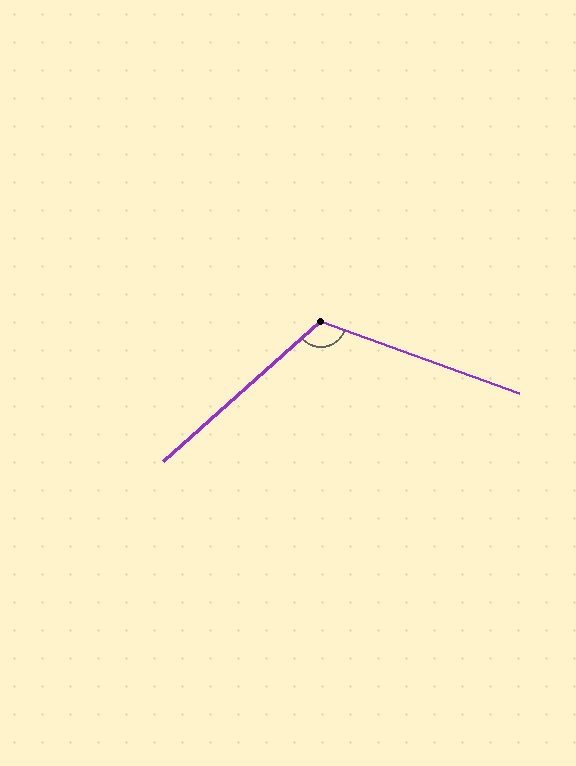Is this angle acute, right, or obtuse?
It is obtuse.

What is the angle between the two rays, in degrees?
Approximately 118 degrees.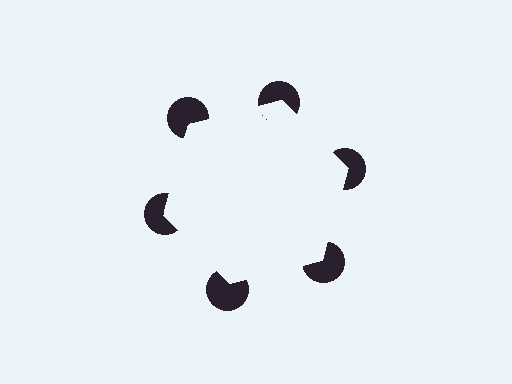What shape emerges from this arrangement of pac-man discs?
An illusory hexagon — its edges are inferred from the aligned wedge cuts in the pac-man discs, not physically drawn.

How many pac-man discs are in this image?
There are 6 — one at each vertex of the illusory hexagon.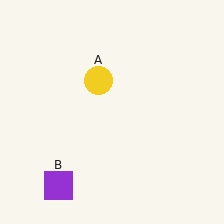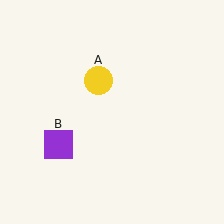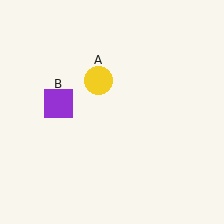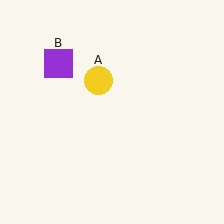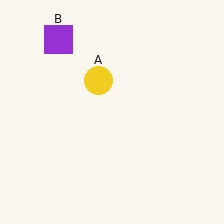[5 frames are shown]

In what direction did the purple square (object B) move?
The purple square (object B) moved up.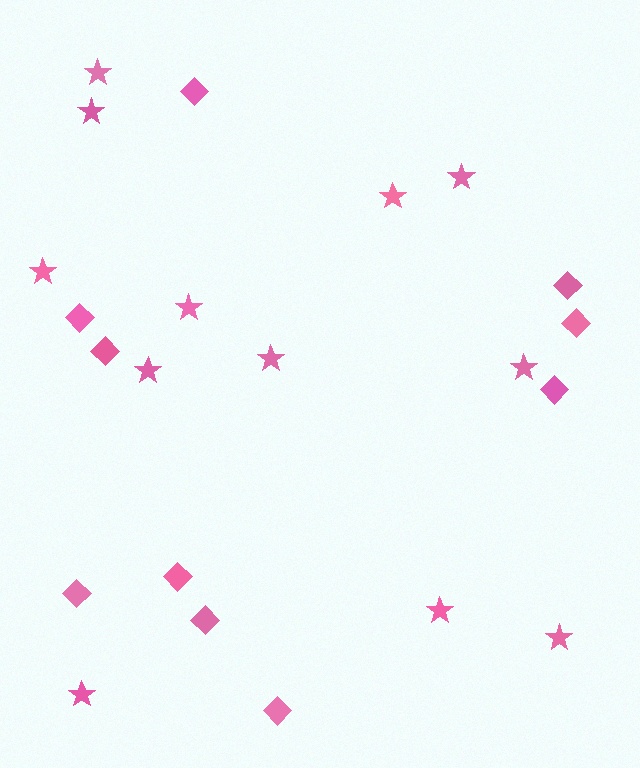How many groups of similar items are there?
There are 2 groups: one group of stars (12) and one group of diamonds (10).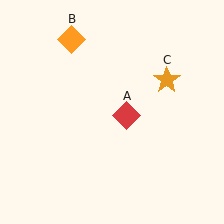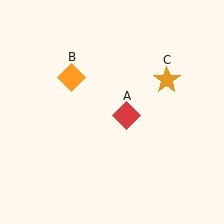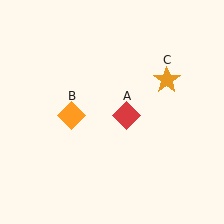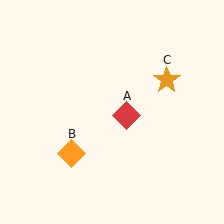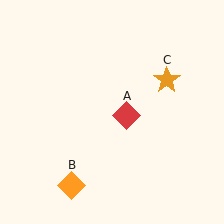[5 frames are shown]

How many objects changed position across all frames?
1 object changed position: orange diamond (object B).